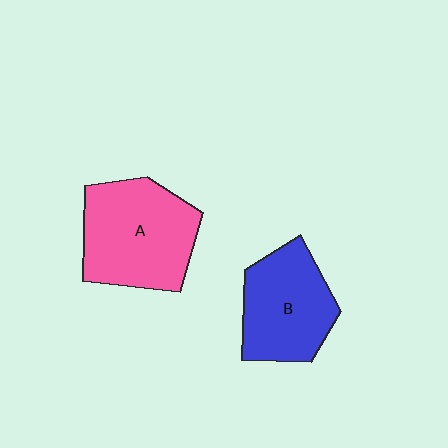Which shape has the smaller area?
Shape B (blue).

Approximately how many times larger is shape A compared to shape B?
Approximately 1.2 times.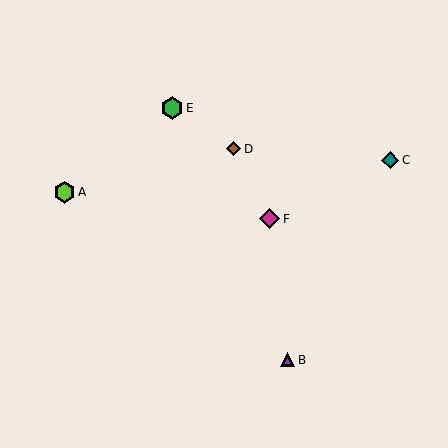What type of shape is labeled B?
Shape B is a purple triangle.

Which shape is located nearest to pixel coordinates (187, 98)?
The green hexagon (labeled E) at (172, 108) is nearest to that location.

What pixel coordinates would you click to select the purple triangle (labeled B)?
Click at (288, 360) to select the purple triangle B.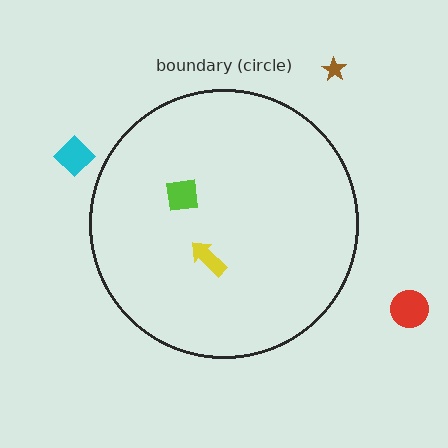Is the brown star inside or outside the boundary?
Outside.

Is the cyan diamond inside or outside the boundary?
Outside.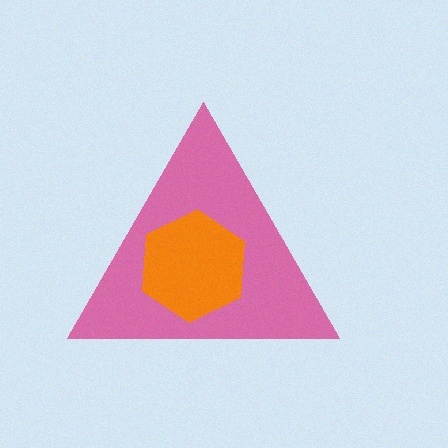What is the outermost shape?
The pink triangle.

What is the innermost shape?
The orange hexagon.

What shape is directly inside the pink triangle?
The orange hexagon.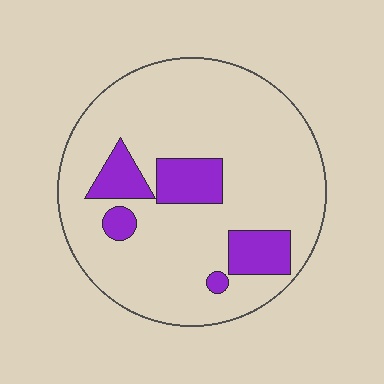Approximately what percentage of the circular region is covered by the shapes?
Approximately 15%.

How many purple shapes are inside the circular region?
5.